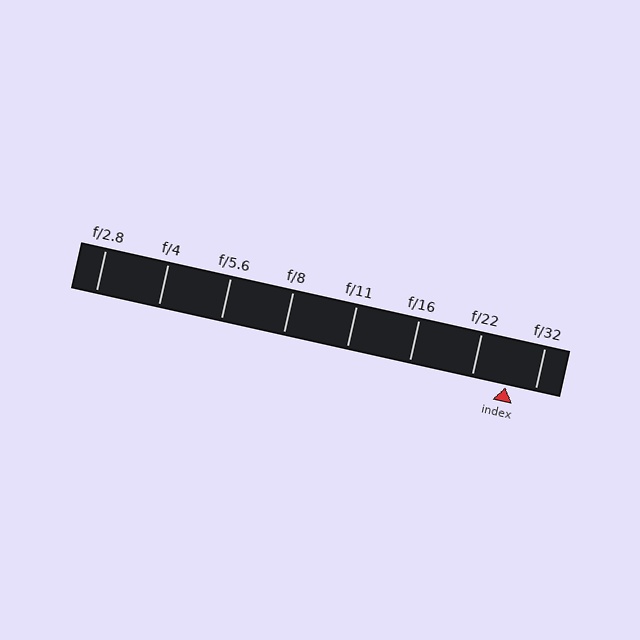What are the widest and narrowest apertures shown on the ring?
The widest aperture shown is f/2.8 and the narrowest is f/32.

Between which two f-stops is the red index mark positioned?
The index mark is between f/22 and f/32.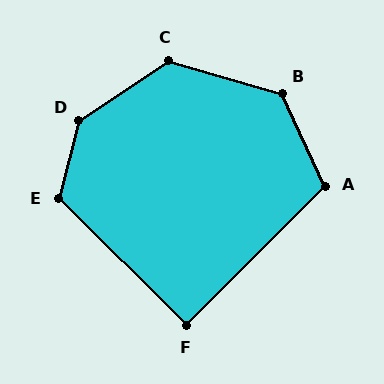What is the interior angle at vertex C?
Approximately 130 degrees (obtuse).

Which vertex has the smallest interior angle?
F, at approximately 90 degrees.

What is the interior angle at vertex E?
Approximately 120 degrees (obtuse).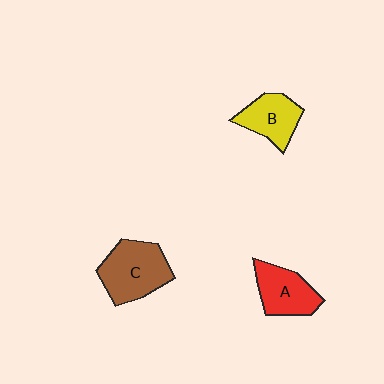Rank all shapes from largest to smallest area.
From largest to smallest: C (brown), A (red), B (yellow).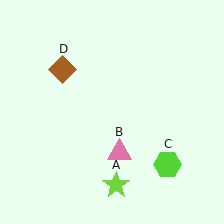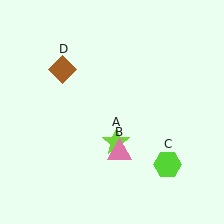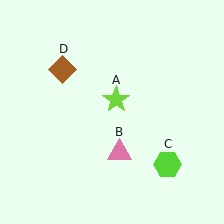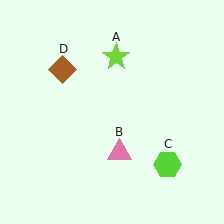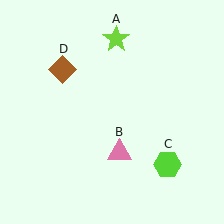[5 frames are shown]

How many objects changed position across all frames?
1 object changed position: lime star (object A).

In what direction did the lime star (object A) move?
The lime star (object A) moved up.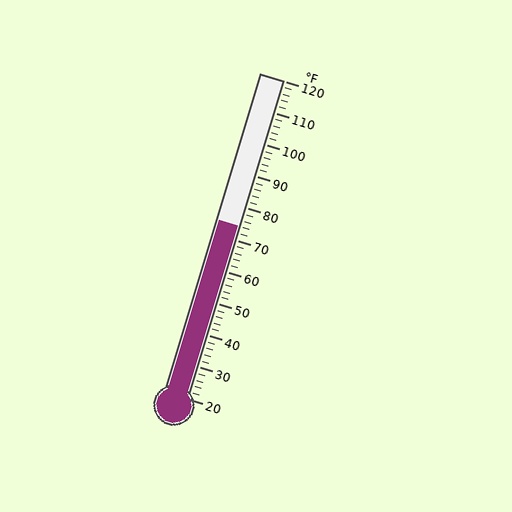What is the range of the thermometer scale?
The thermometer scale ranges from 20°F to 120°F.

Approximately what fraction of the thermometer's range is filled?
The thermometer is filled to approximately 55% of its range.